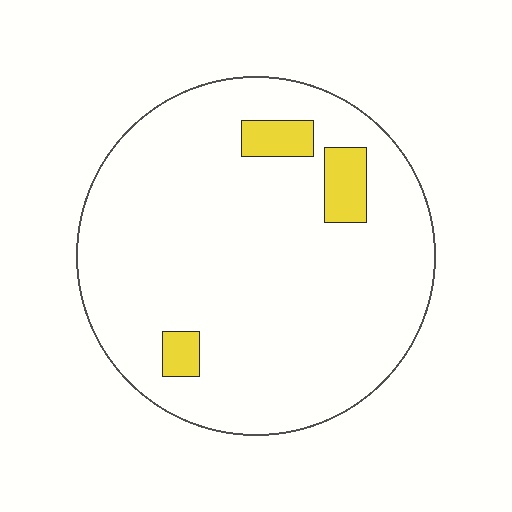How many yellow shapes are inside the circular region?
3.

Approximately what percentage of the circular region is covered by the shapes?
Approximately 10%.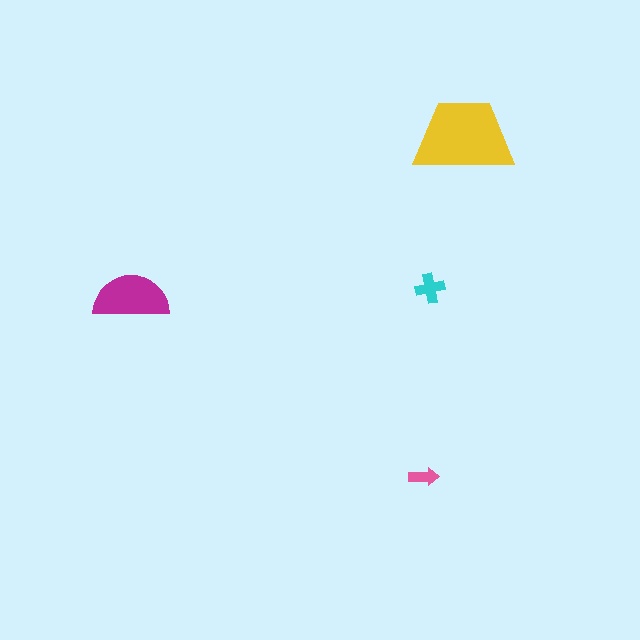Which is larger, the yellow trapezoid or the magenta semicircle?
The yellow trapezoid.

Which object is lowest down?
The pink arrow is bottommost.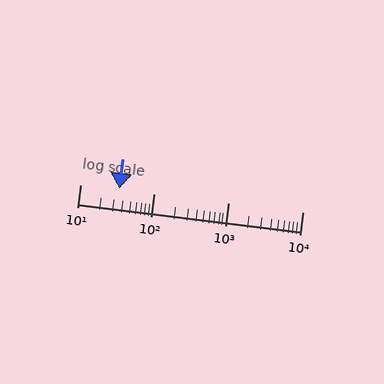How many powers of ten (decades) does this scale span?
The scale spans 3 decades, from 10 to 10000.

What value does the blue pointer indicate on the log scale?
The pointer indicates approximately 34.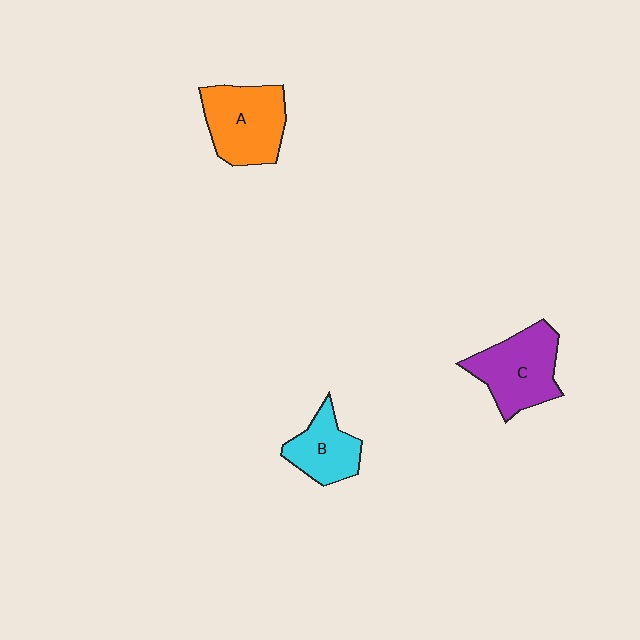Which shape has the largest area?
Shape A (orange).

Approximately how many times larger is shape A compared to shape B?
Approximately 1.5 times.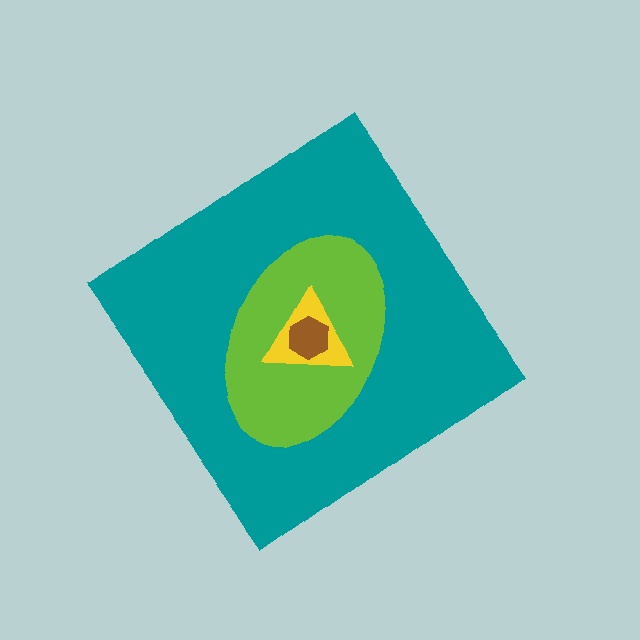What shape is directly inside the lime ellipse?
The yellow triangle.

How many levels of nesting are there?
4.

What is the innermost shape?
The brown hexagon.